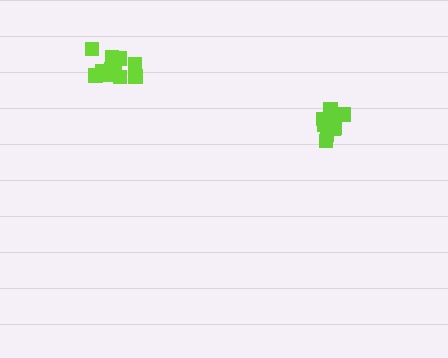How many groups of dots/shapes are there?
There are 2 groups.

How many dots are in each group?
Group 1: 10 dots, Group 2: 13 dots (23 total).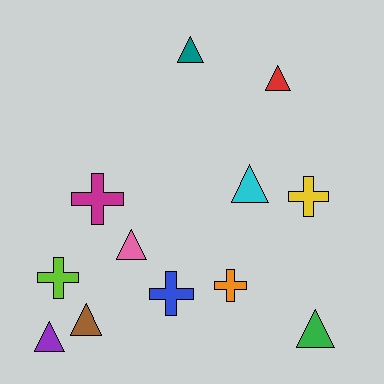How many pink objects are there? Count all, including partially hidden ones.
There is 1 pink object.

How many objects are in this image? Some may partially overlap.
There are 12 objects.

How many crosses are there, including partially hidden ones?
There are 5 crosses.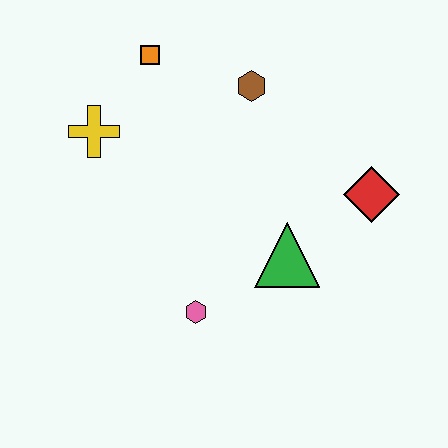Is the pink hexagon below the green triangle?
Yes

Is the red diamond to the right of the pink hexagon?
Yes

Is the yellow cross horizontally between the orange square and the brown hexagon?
No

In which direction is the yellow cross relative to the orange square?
The yellow cross is below the orange square.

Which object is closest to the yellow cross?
The orange square is closest to the yellow cross.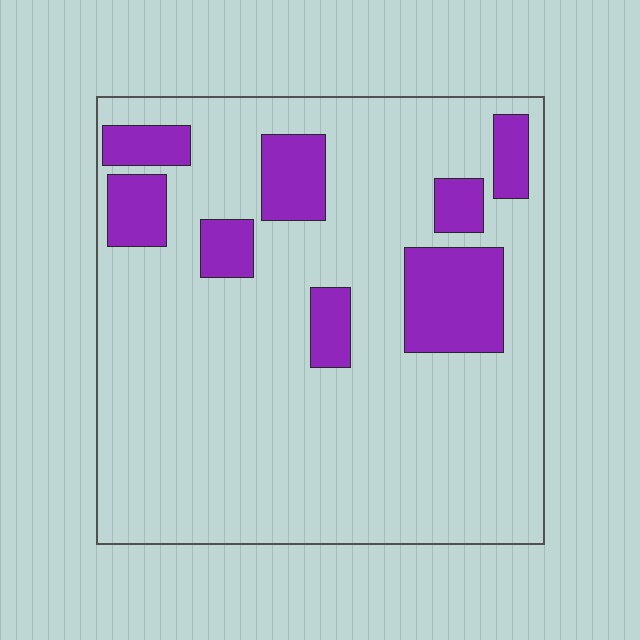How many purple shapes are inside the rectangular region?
8.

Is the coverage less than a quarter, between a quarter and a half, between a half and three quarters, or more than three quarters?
Less than a quarter.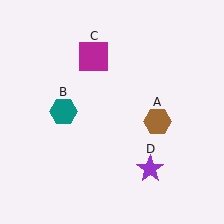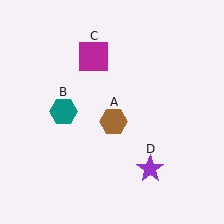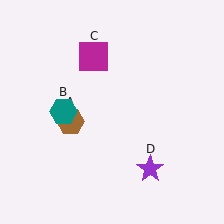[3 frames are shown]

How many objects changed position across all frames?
1 object changed position: brown hexagon (object A).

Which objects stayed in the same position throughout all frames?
Teal hexagon (object B) and magenta square (object C) and purple star (object D) remained stationary.